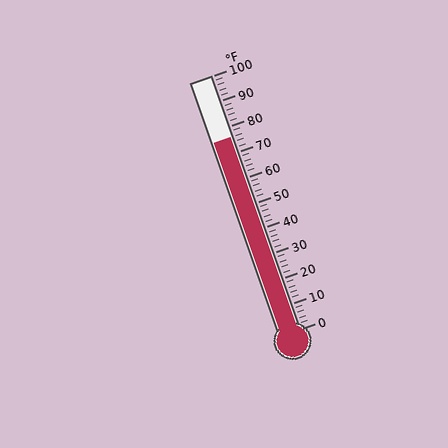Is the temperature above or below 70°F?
The temperature is above 70°F.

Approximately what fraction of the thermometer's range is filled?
The thermometer is filled to approximately 75% of its range.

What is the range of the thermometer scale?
The thermometer scale ranges from 0°F to 100°F.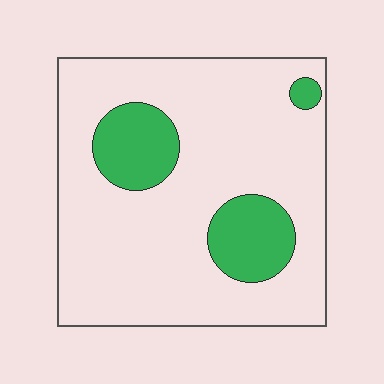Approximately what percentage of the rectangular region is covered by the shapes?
Approximately 20%.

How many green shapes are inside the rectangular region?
3.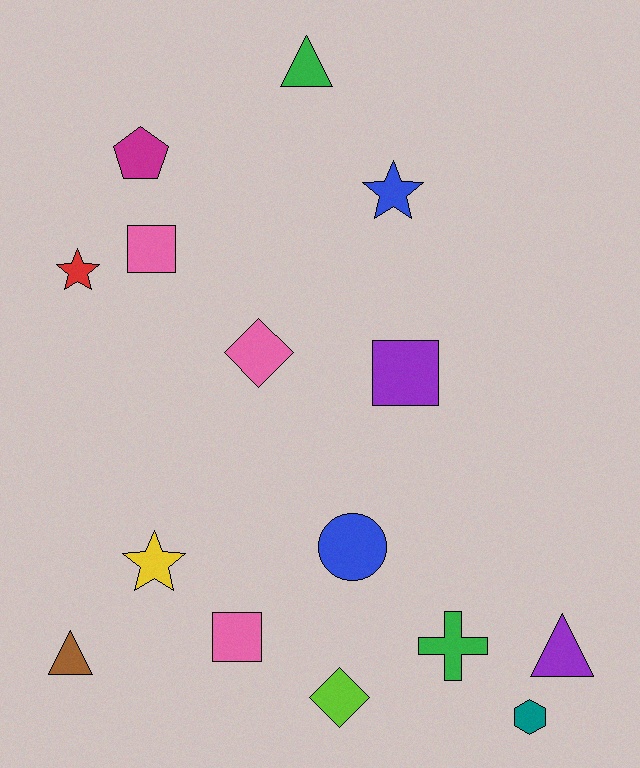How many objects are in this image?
There are 15 objects.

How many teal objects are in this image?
There is 1 teal object.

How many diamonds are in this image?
There are 2 diamonds.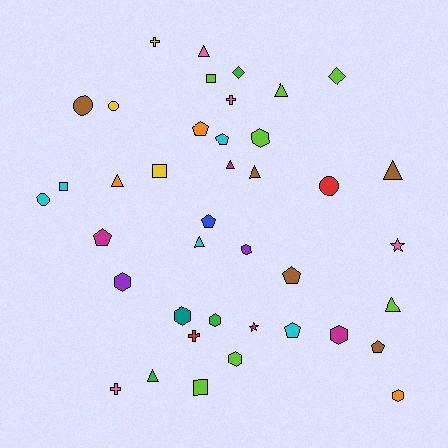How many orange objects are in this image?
There are 3 orange objects.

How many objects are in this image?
There are 40 objects.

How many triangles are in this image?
There are 9 triangles.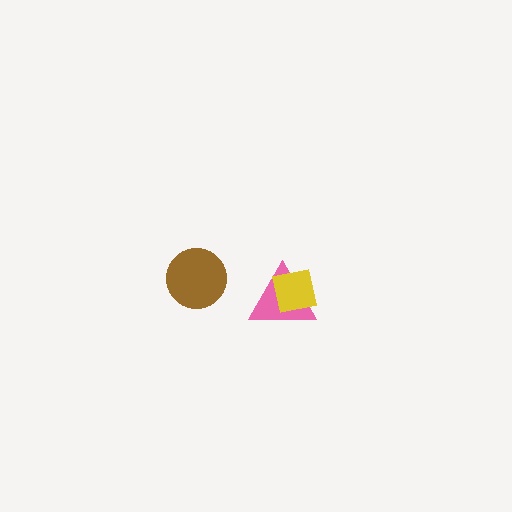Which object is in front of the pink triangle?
The yellow square is in front of the pink triangle.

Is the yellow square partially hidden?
No, no other shape covers it.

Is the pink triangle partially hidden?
Yes, it is partially covered by another shape.